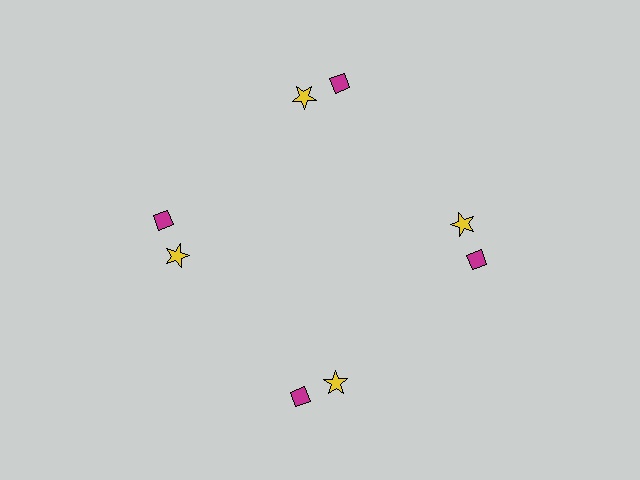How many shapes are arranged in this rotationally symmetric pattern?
There are 8 shapes, arranged in 4 groups of 2.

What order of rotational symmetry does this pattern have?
This pattern has 4-fold rotational symmetry.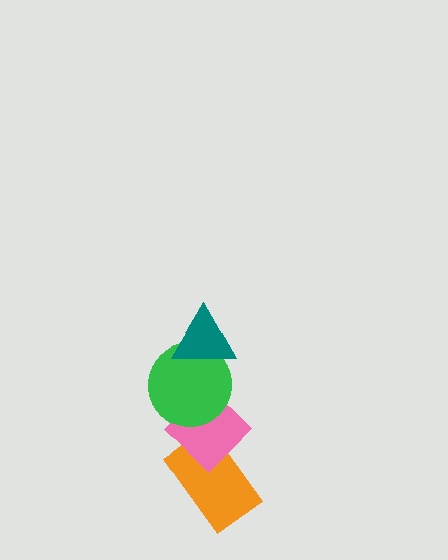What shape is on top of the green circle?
The teal triangle is on top of the green circle.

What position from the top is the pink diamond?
The pink diamond is 3rd from the top.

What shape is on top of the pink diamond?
The green circle is on top of the pink diamond.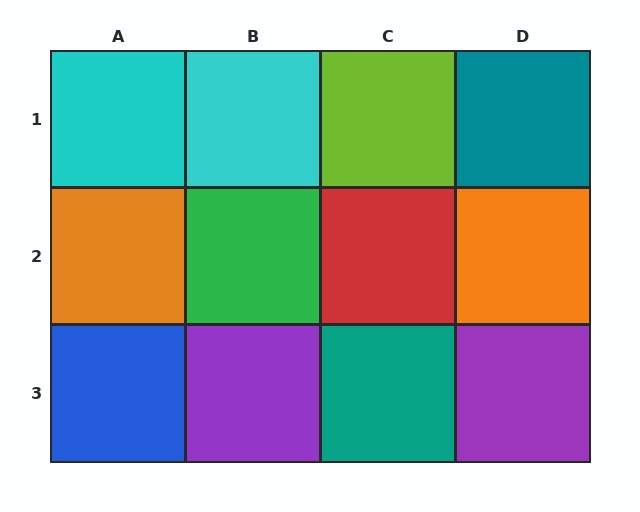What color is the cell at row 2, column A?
Orange.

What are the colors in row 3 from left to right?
Blue, purple, teal, purple.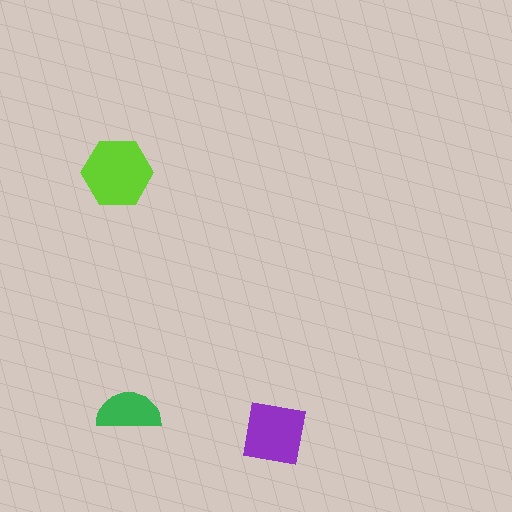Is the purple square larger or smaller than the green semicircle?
Larger.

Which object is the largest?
The lime hexagon.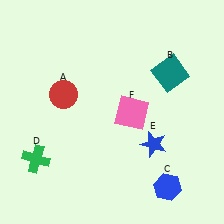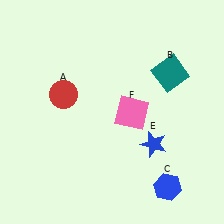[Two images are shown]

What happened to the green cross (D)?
The green cross (D) was removed in Image 2. It was in the bottom-left area of Image 1.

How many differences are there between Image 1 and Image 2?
There is 1 difference between the two images.